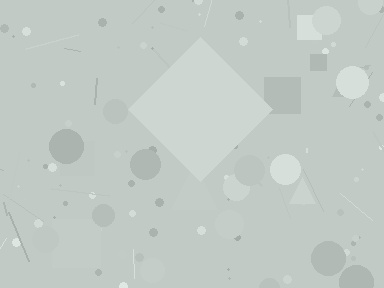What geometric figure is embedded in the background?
A diamond is embedded in the background.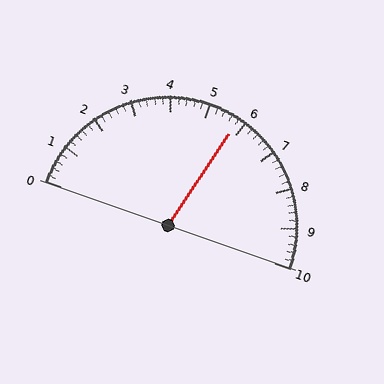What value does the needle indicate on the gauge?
The needle indicates approximately 5.8.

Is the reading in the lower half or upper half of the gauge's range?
The reading is in the upper half of the range (0 to 10).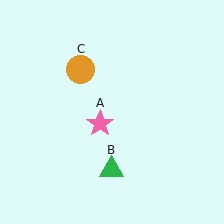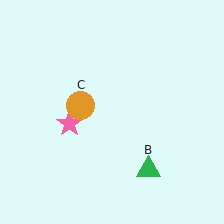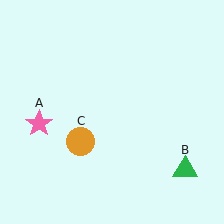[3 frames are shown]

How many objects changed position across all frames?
3 objects changed position: pink star (object A), green triangle (object B), orange circle (object C).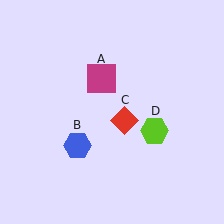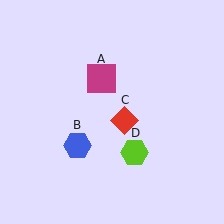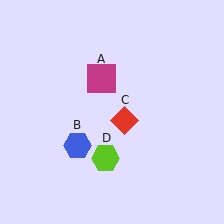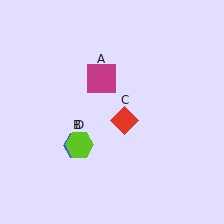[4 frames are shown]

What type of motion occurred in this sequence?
The lime hexagon (object D) rotated clockwise around the center of the scene.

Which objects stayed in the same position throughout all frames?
Magenta square (object A) and blue hexagon (object B) and red diamond (object C) remained stationary.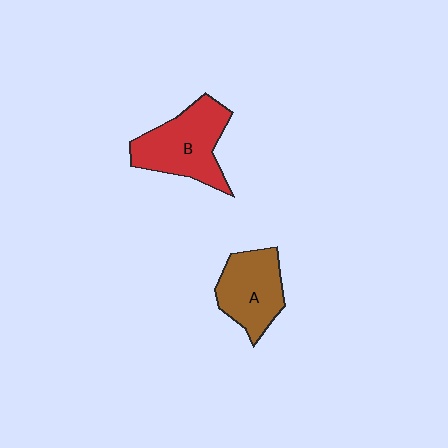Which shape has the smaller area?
Shape A (brown).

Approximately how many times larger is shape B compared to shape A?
Approximately 1.2 times.